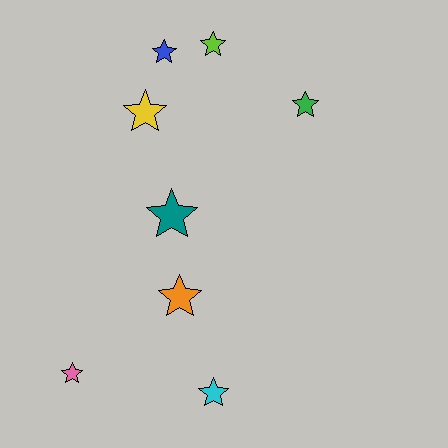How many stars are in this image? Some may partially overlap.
There are 8 stars.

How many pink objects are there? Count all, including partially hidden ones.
There is 1 pink object.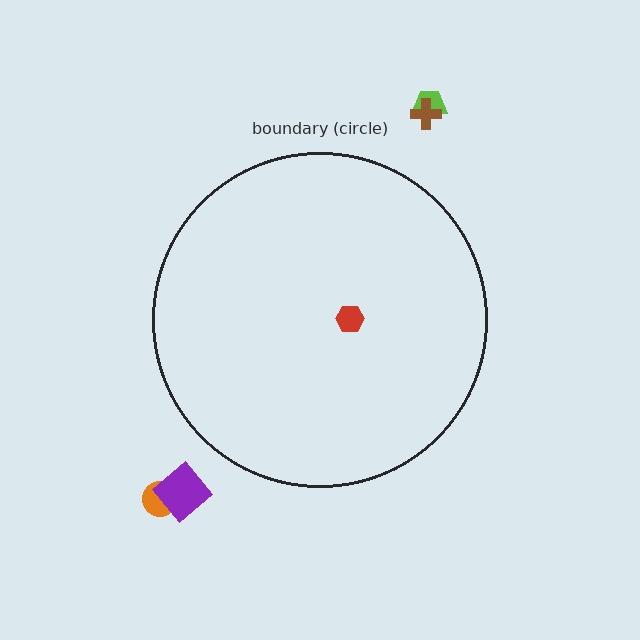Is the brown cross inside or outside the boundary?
Outside.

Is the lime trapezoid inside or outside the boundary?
Outside.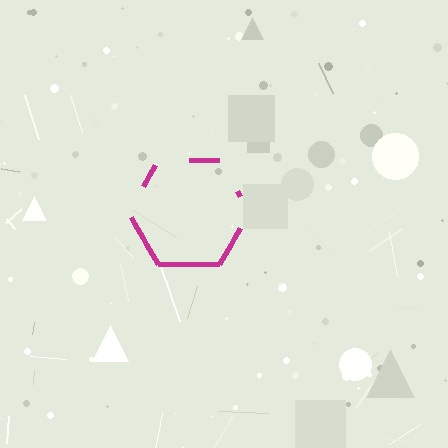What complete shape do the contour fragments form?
The contour fragments form a hexagon.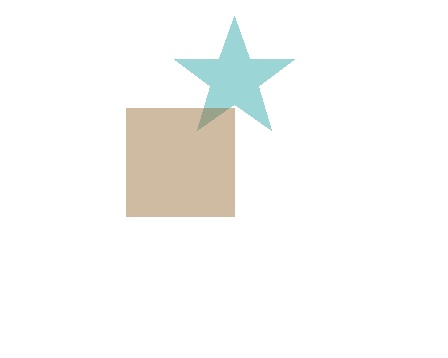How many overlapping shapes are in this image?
There are 2 overlapping shapes in the image.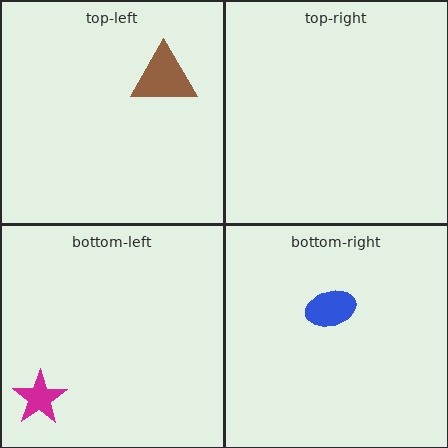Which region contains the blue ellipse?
The bottom-right region.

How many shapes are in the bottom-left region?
1.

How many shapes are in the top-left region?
1.